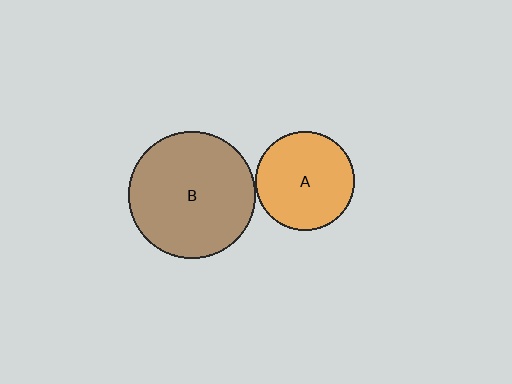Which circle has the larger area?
Circle B (brown).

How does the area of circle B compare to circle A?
Approximately 1.7 times.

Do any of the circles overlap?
No, none of the circles overlap.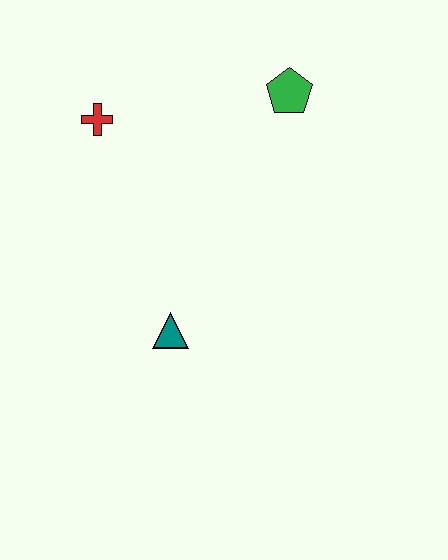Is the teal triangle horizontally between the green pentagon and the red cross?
Yes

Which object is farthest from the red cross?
The teal triangle is farthest from the red cross.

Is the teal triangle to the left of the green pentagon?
Yes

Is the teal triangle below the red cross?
Yes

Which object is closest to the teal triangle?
The red cross is closest to the teal triangle.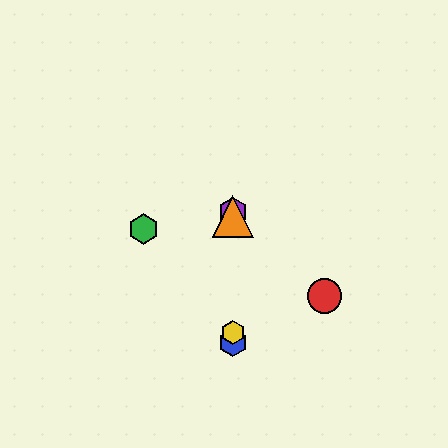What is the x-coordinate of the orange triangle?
The orange triangle is at x≈233.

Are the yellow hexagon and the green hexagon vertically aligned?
No, the yellow hexagon is at x≈233 and the green hexagon is at x≈143.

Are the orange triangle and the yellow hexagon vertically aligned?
Yes, both are at x≈233.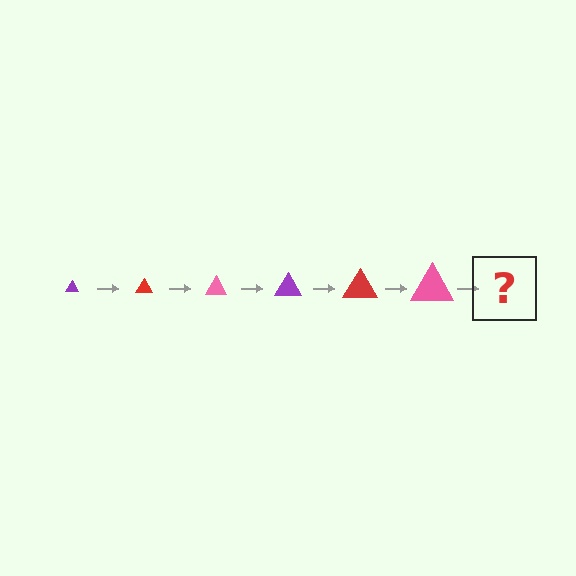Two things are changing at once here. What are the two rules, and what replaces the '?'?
The two rules are that the triangle grows larger each step and the color cycles through purple, red, and pink. The '?' should be a purple triangle, larger than the previous one.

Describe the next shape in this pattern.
It should be a purple triangle, larger than the previous one.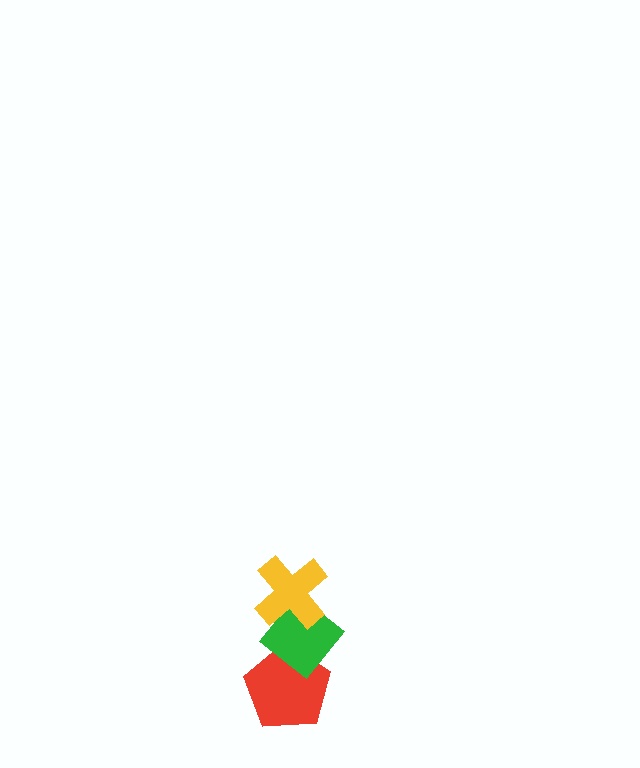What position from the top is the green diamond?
The green diamond is 2nd from the top.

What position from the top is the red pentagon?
The red pentagon is 3rd from the top.